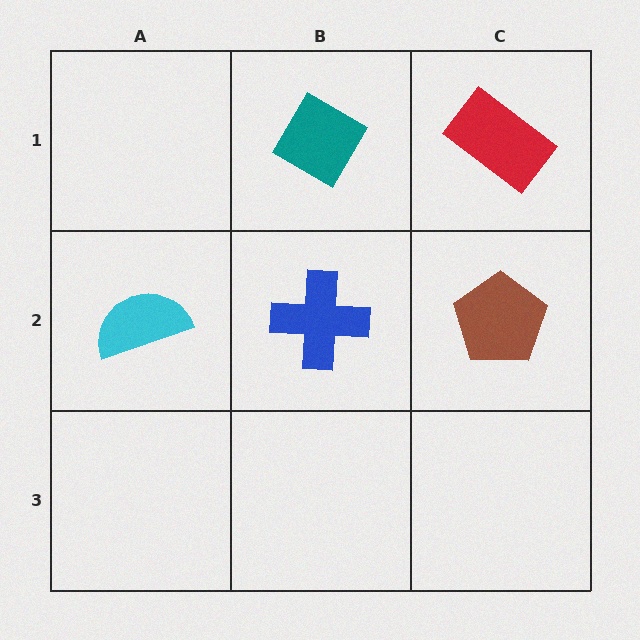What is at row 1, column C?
A red rectangle.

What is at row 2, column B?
A blue cross.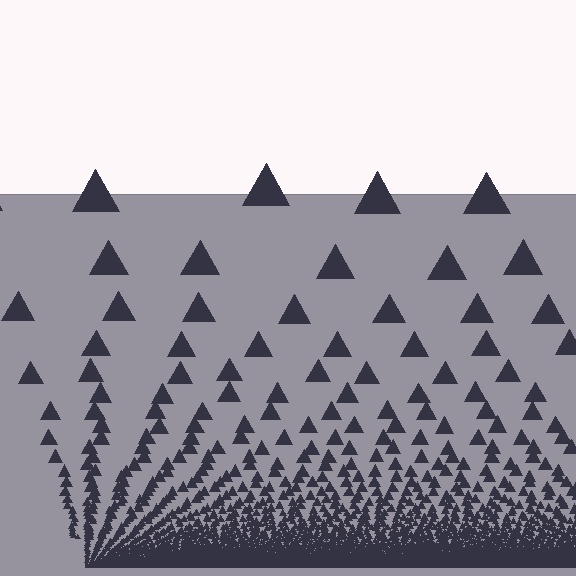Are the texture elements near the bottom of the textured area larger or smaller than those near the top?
Smaller. The gradient is inverted — elements near the bottom are smaller and denser.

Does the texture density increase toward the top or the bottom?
Density increases toward the bottom.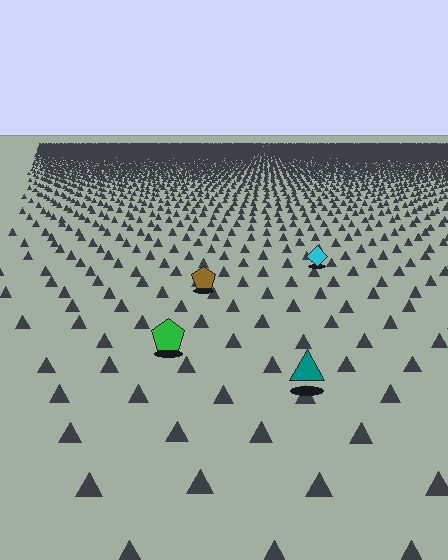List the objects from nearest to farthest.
From nearest to farthest: the teal triangle, the green pentagon, the brown pentagon, the cyan diamond.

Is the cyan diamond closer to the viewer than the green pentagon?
No. The green pentagon is closer — you can tell from the texture gradient: the ground texture is coarser near it.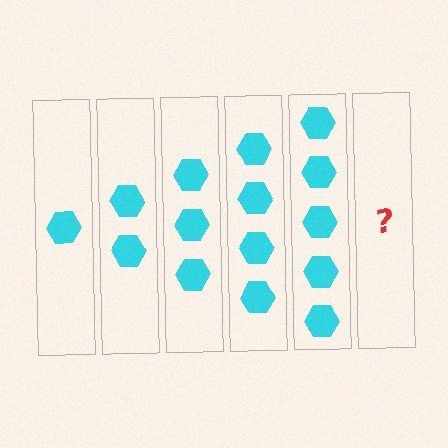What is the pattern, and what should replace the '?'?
The pattern is that each step adds one more hexagon. The '?' should be 6 hexagons.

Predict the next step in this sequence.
The next step is 6 hexagons.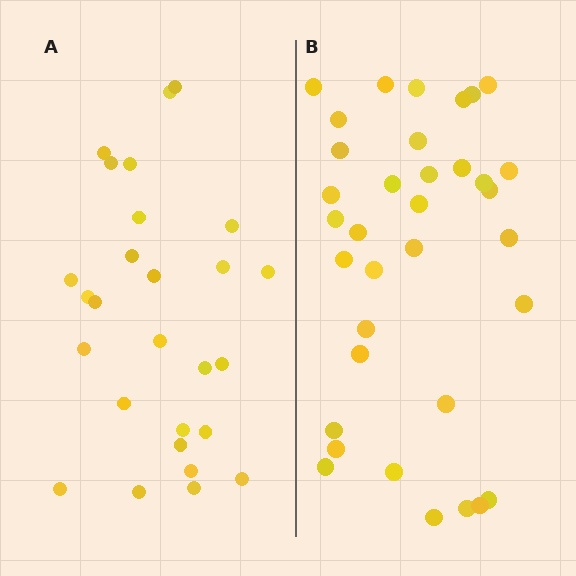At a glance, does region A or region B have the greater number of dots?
Region B (the right region) has more dots.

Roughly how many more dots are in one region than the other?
Region B has roughly 8 or so more dots than region A.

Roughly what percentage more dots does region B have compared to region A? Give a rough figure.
About 30% more.